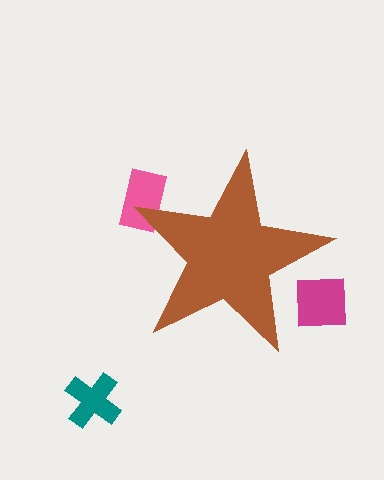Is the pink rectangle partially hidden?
Yes, the pink rectangle is partially hidden behind the brown star.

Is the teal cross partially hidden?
No, the teal cross is fully visible.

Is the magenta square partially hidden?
Yes, the magenta square is partially hidden behind the brown star.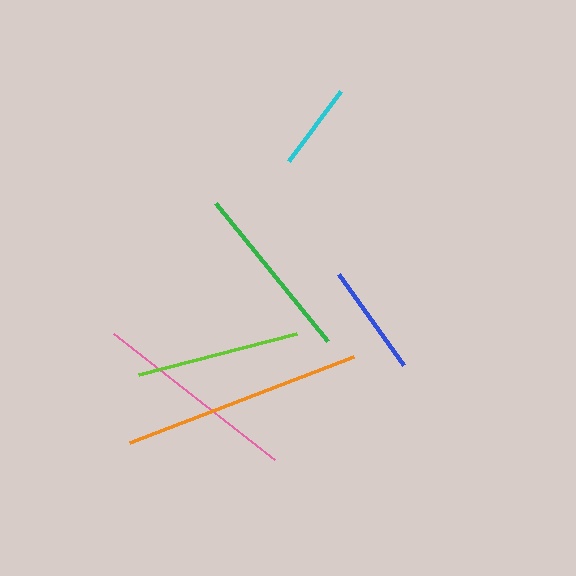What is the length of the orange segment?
The orange segment is approximately 240 pixels long.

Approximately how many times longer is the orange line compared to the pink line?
The orange line is approximately 1.2 times the length of the pink line.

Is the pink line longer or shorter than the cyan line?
The pink line is longer than the cyan line.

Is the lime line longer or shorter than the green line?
The green line is longer than the lime line.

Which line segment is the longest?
The orange line is the longest at approximately 240 pixels.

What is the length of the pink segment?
The pink segment is approximately 205 pixels long.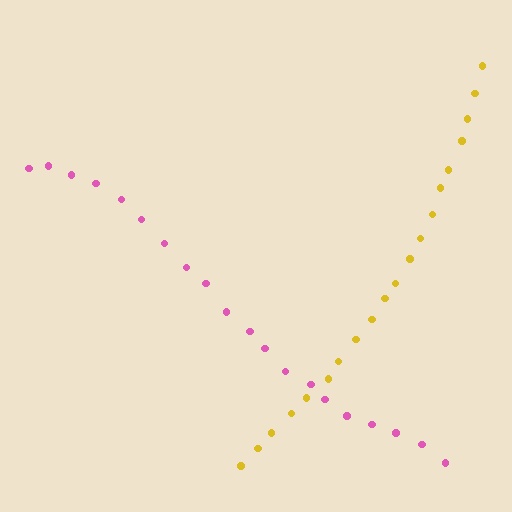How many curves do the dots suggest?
There are 2 distinct paths.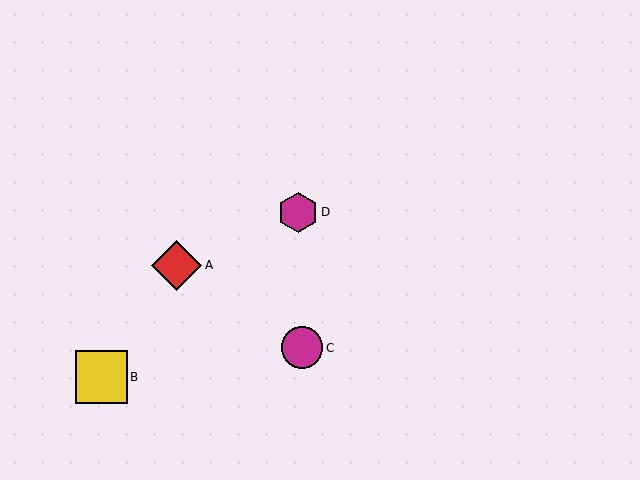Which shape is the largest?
The yellow square (labeled B) is the largest.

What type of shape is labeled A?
Shape A is a red diamond.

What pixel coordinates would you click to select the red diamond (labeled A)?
Click at (177, 265) to select the red diamond A.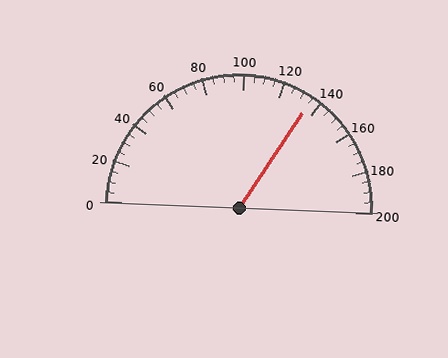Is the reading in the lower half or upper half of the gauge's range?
The reading is in the upper half of the range (0 to 200).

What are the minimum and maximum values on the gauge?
The gauge ranges from 0 to 200.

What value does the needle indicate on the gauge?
The needle indicates approximately 135.